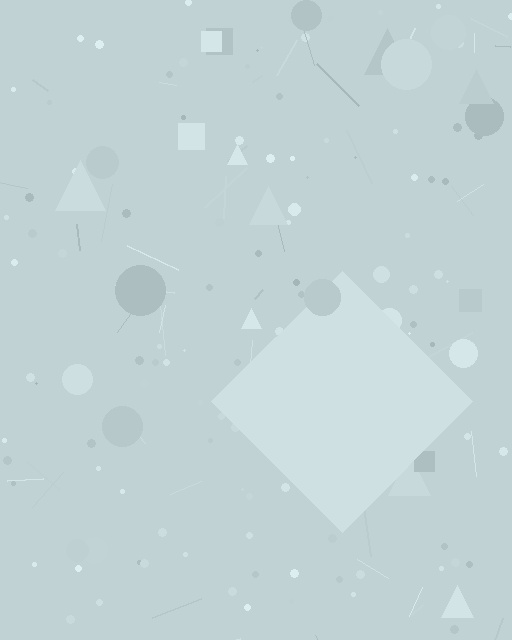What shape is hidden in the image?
A diamond is hidden in the image.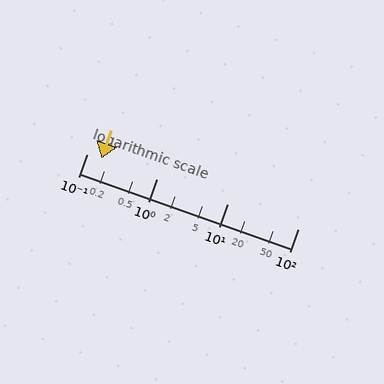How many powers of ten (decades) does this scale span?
The scale spans 3 decades, from 0.1 to 100.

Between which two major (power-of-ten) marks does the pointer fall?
The pointer is between 0.1 and 1.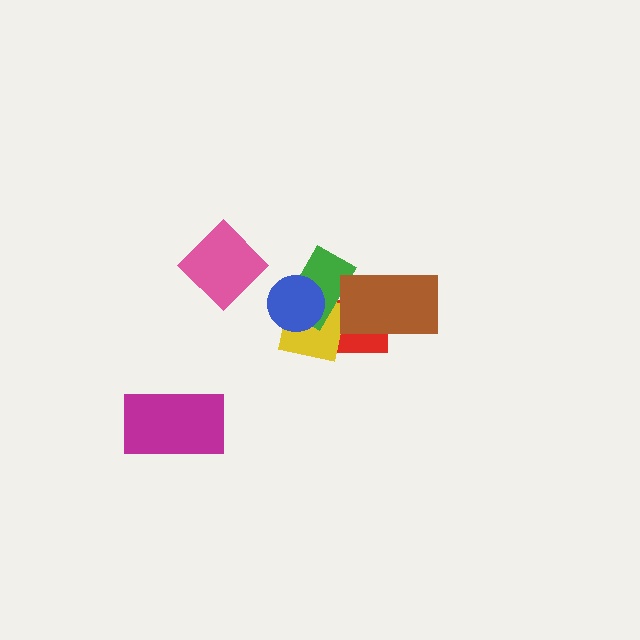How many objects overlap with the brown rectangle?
2 objects overlap with the brown rectangle.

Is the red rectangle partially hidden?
Yes, it is partially covered by another shape.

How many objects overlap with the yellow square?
3 objects overlap with the yellow square.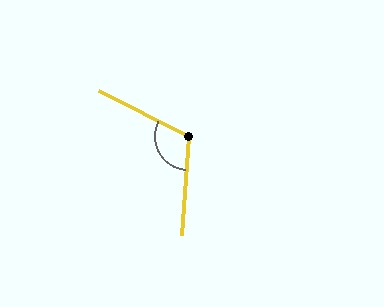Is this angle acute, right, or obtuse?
It is obtuse.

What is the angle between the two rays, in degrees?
Approximately 113 degrees.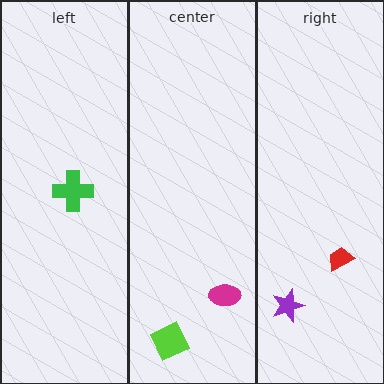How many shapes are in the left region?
1.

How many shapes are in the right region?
2.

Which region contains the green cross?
The left region.